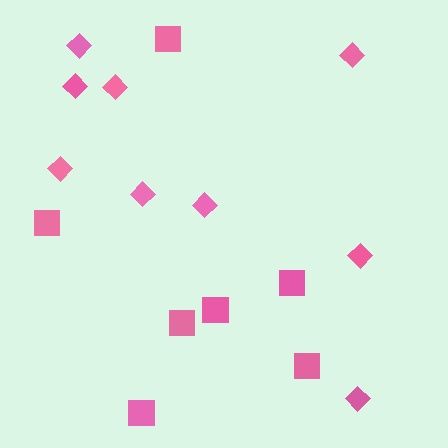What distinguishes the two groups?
There are 2 groups: one group of diamonds (9) and one group of squares (7).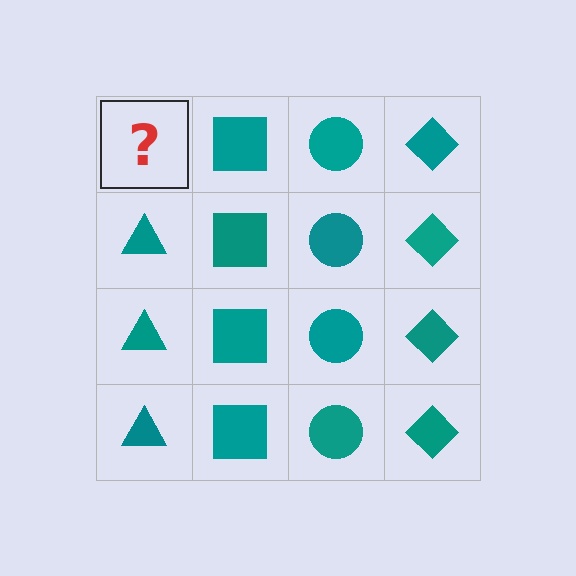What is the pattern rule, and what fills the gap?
The rule is that each column has a consistent shape. The gap should be filled with a teal triangle.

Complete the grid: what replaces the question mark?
The question mark should be replaced with a teal triangle.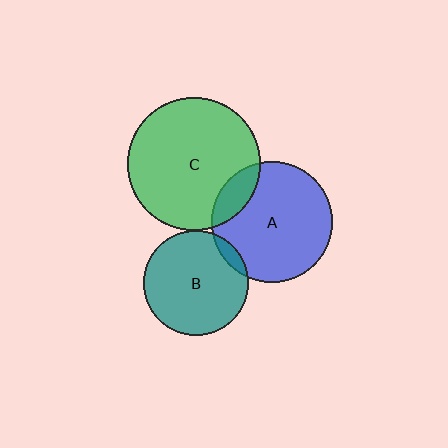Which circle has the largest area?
Circle C (green).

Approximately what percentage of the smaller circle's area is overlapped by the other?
Approximately 5%.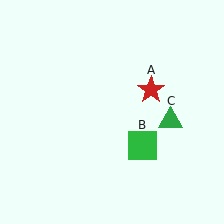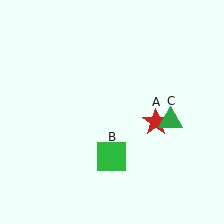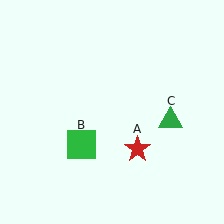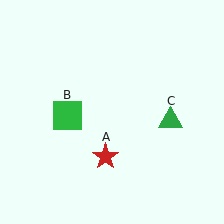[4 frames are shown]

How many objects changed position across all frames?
2 objects changed position: red star (object A), green square (object B).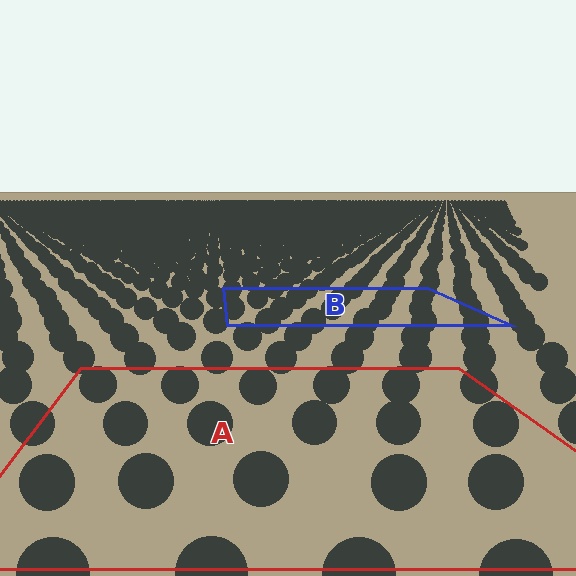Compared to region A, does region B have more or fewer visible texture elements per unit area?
Region B has more texture elements per unit area — they are packed more densely because it is farther away.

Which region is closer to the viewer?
Region A is closer. The texture elements there are larger and more spread out.